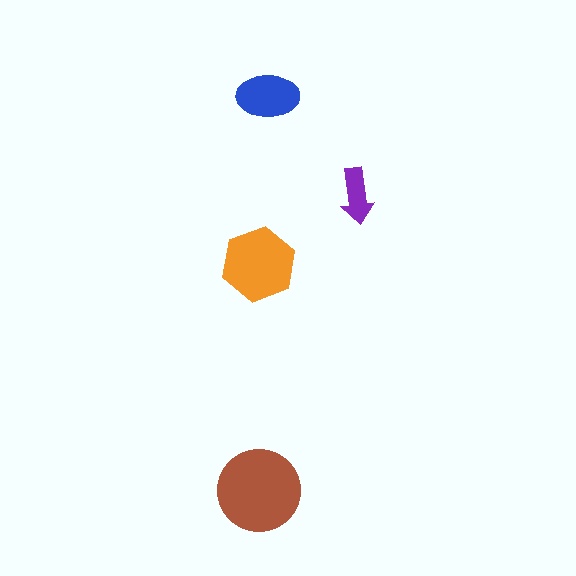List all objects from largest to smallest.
The brown circle, the orange hexagon, the blue ellipse, the purple arrow.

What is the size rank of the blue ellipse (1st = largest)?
3rd.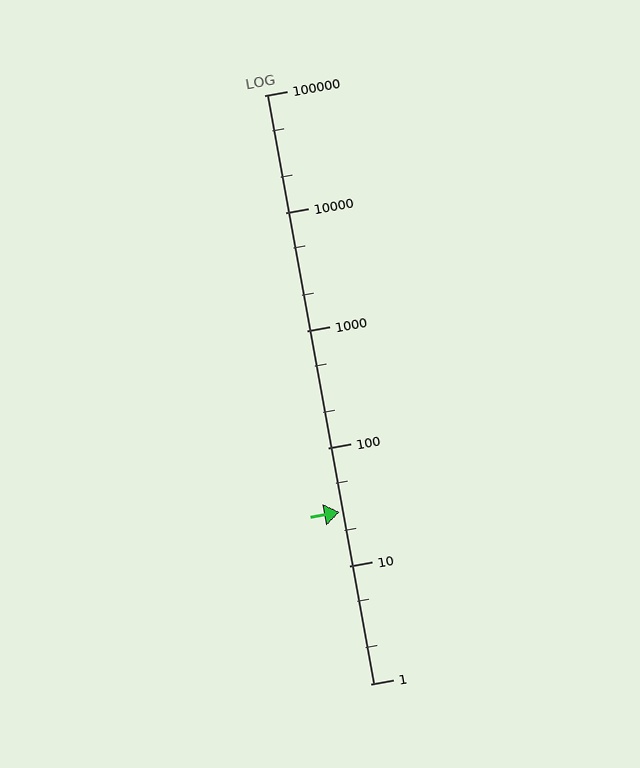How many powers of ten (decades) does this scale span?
The scale spans 5 decades, from 1 to 100000.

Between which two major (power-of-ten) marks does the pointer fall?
The pointer is between 10 and 100.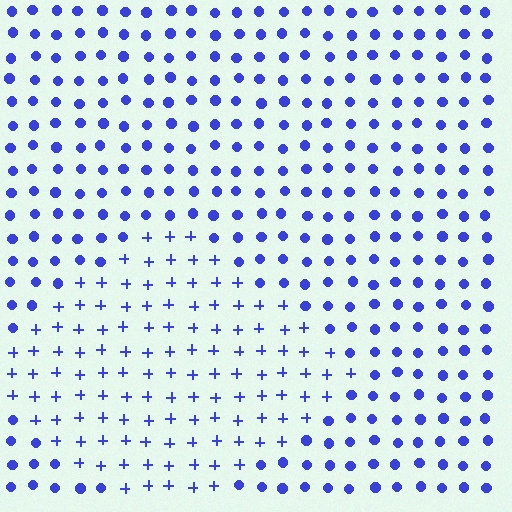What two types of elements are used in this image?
The image uses plus signs inside the diamond region and circles outside it.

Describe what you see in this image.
The image is filled with small blue elements arranged in a uniform grid. A diamond-shaped region contains plus signs, while the surrounding area contains circles. The boundary is defined purely by the change in element shape.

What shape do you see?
I see a diamond.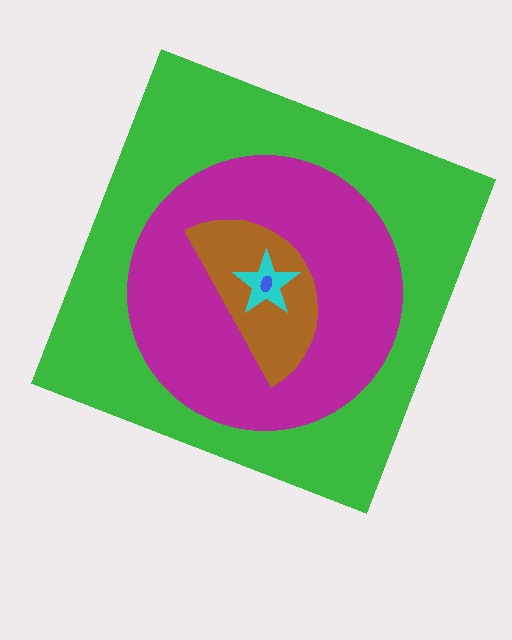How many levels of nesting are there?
5.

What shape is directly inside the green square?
The magenta circle.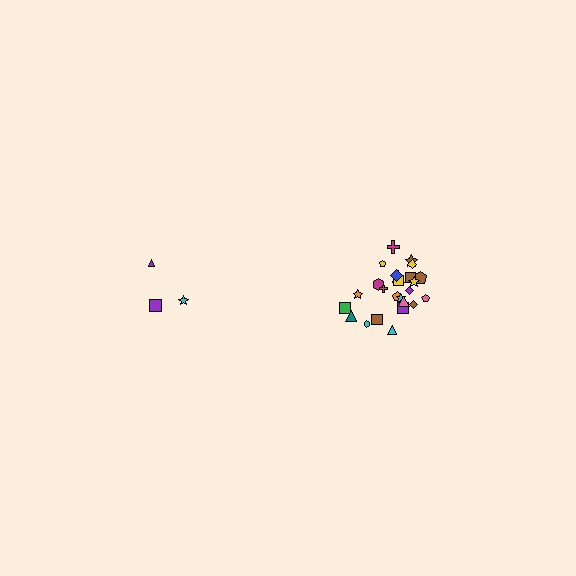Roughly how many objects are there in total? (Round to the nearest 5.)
Roughly 30 objects in total.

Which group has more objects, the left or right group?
The right group.